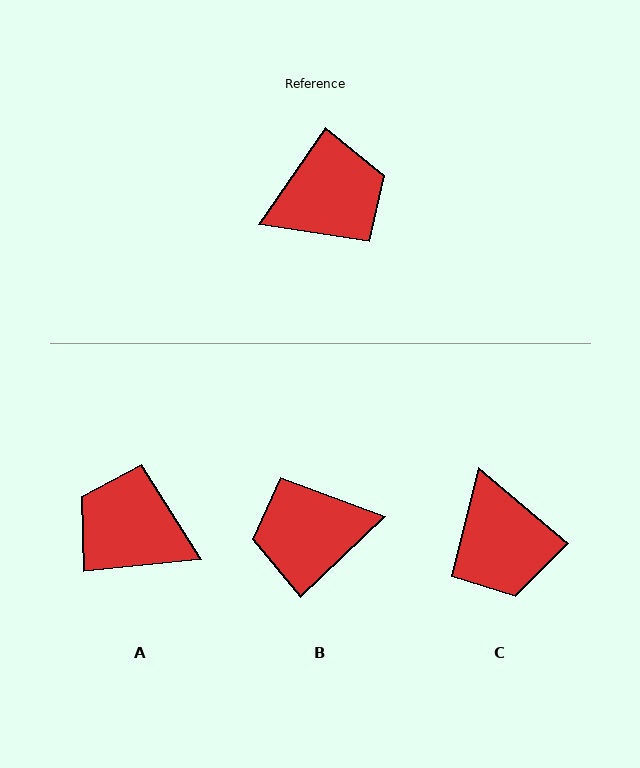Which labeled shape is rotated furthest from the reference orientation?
B, about 168 degrees away.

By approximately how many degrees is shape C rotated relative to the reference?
Approximately 95 degrees clockwise.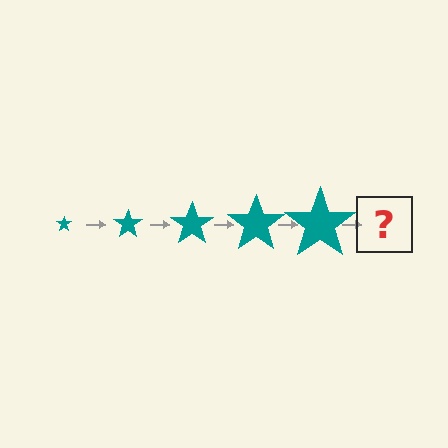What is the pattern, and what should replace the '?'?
The pattern is that the star gets progressively larger each step. The '?' should be a teal star, larger than the previous one.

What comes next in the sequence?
The next element should be a teal star, larger than the previous one.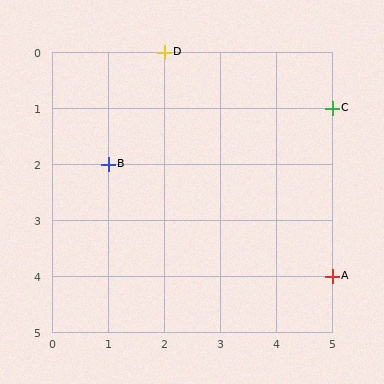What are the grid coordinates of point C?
Point C is at grid coordinates (5, 1).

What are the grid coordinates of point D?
Point D is at grid coordinates (2, 0).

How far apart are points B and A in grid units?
Points B and A are 4 columns and 2 rows apart (about 4.5 grid units diagonally).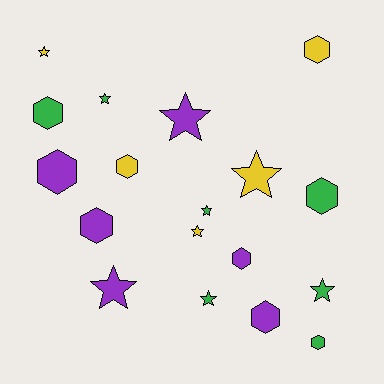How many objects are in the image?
There are 18 objects.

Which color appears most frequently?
Green, with 7 objects.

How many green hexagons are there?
There are 3 green hexagons.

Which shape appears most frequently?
Hexagon, with 9 objects.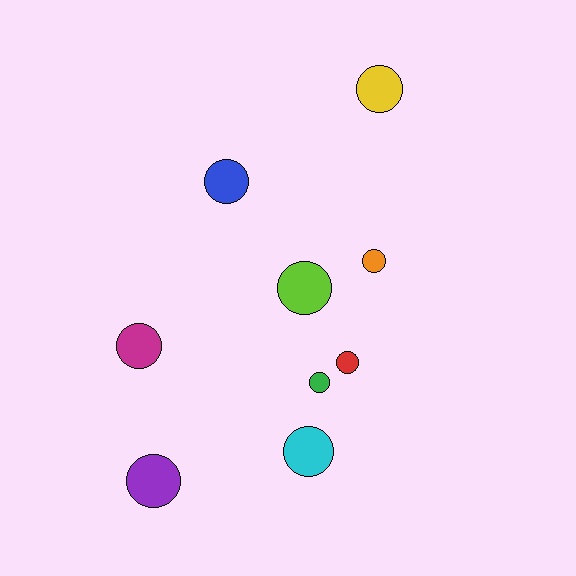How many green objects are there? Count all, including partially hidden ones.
There is 1 green object.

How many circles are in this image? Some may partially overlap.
There are 9 circles.